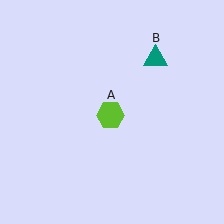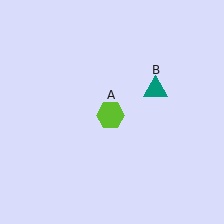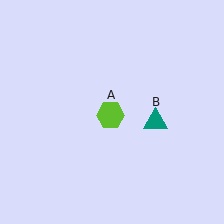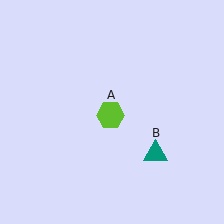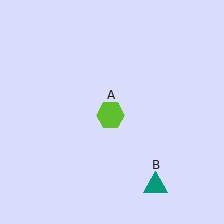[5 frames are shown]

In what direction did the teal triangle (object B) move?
The teal triangle (object B) moved down.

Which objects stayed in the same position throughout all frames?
Lime hexagon (object A) remained stationary.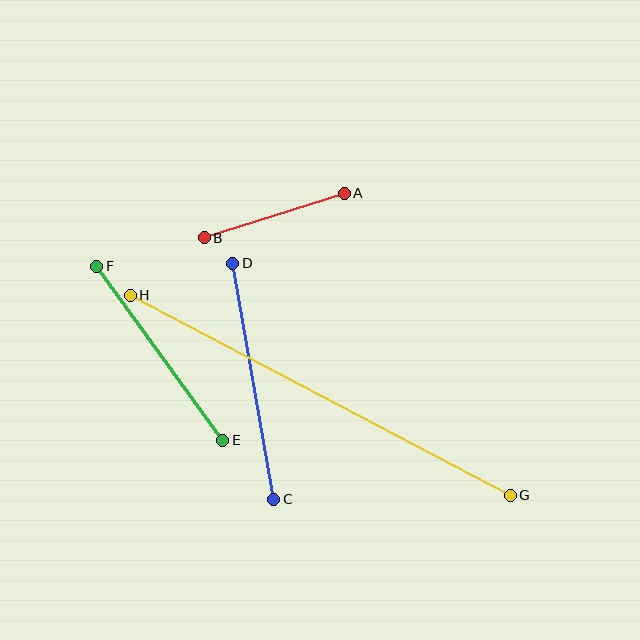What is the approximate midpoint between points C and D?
The midpoint is at approximately (253, 381) pixels.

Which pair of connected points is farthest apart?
Points G and H are farthest apart.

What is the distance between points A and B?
The distance is approximately 147 pixels.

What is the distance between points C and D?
The distance is approximately 239 pixels.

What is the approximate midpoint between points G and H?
The midpoint is at approximately (320, 395) pixels.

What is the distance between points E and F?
The distance is approximately 215 pixels.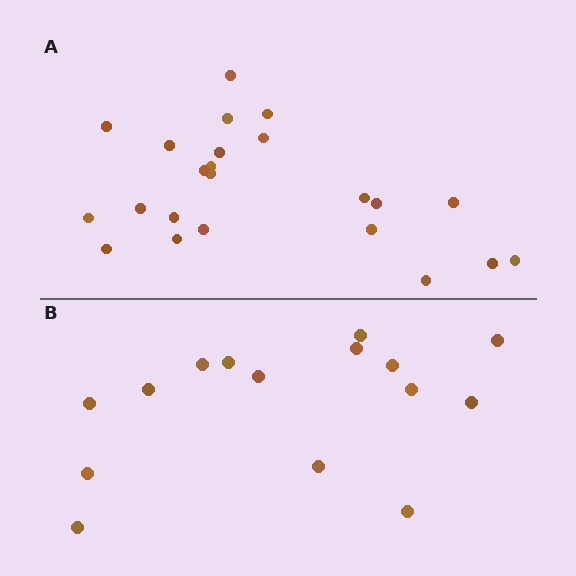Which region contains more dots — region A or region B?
Region A (the top region) has more dots.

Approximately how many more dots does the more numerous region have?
Region A has roughly 8 or so more dots than region B.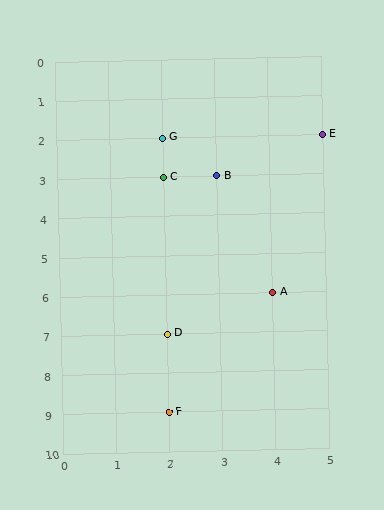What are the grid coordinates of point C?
Point C is at grid coordinates (2, 3).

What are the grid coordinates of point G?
Point G is at grid coordinates (2, 2).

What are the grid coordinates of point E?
Point E is at grid coordinates (5, 2).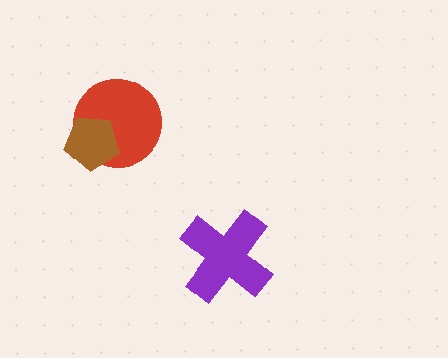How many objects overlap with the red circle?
1 object overlaps with the red circle.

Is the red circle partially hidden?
Yes, it is partially covered by another shape.